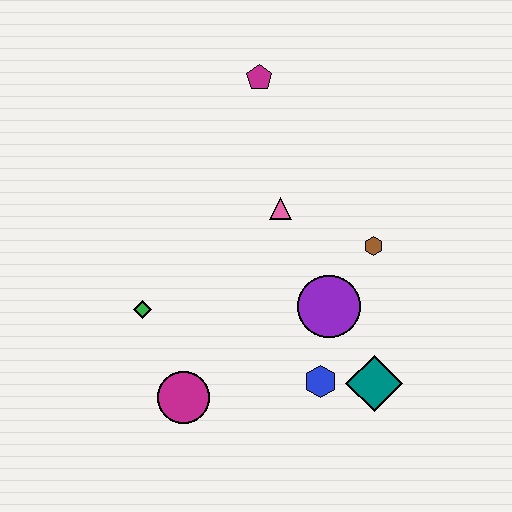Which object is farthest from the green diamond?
The magenta pentagon is farthest from the green diamond.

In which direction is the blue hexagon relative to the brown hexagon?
The blue hexagon is below the brown hexagon.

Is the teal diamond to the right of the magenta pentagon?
Yes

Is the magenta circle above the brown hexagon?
No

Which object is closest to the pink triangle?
The brown hexagon is closest to the pink triangle.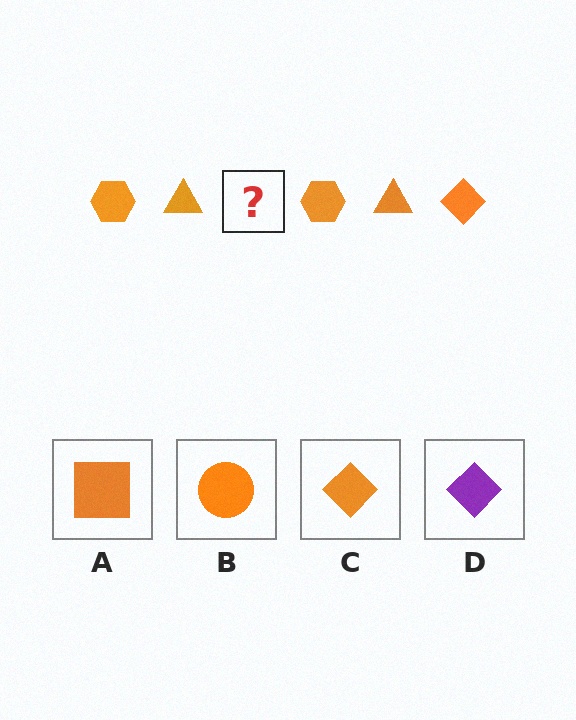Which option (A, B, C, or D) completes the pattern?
C.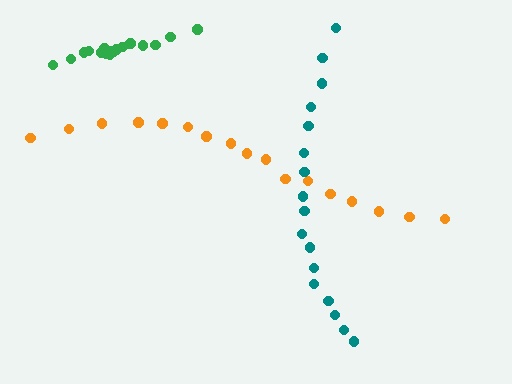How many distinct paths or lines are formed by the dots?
There are 3 distinct paths.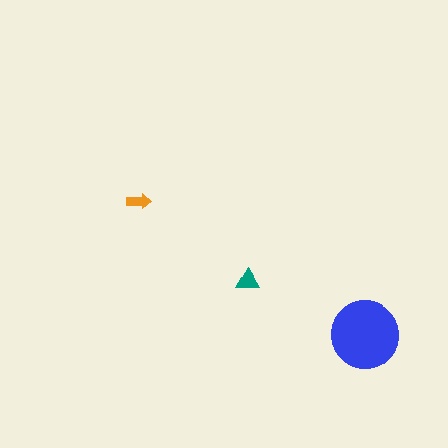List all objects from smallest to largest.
The orange arrow, the teal triangle, the blue circle.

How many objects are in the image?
There are 3 objects in the image.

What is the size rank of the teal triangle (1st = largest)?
2nd.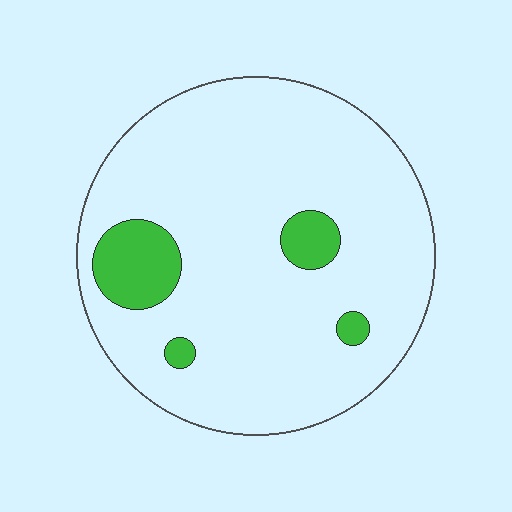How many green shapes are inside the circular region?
4.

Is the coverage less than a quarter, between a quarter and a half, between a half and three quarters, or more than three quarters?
Less than a quarter.